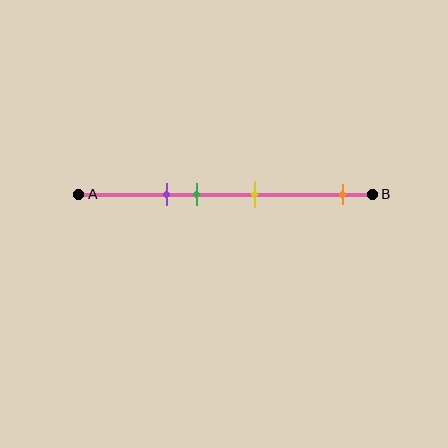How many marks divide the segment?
There are 4 marks dividing the segment.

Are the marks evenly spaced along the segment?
No, the marks are not evenly spaced.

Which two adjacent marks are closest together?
The purple and green marks are the closest adjacent pair.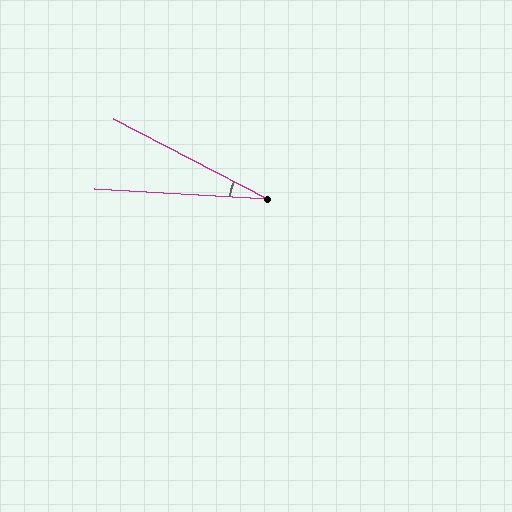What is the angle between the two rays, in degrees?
Approximately 24 degrees.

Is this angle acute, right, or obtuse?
It is acute.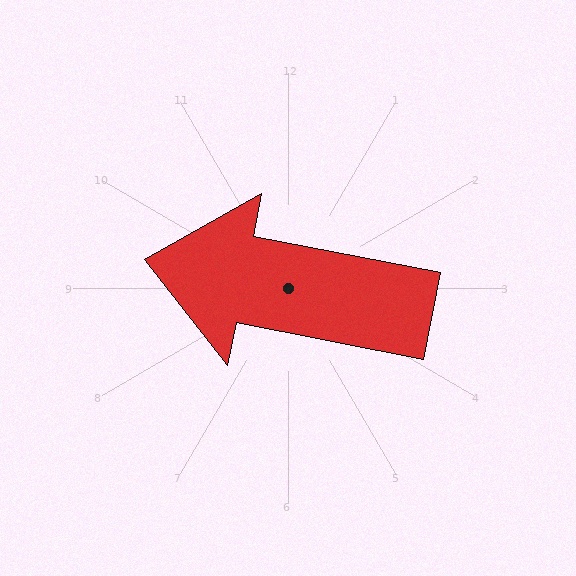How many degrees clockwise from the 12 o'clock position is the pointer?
Approximately 281 degrees.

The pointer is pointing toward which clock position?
Roughly 9 o'clock.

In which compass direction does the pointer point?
West.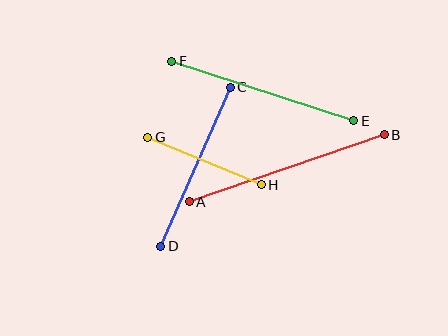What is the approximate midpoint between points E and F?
The midpoint is at approximately (263, 91) pixels.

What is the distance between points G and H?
The distance is approximately 123 pixels.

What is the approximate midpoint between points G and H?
The midpoint is at approximately (204, 161) pixels.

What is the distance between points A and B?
The distance is approximately 206 pixels.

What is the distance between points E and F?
The distance is approximately 191 pixels.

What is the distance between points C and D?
The distance is approximately 173 pixels.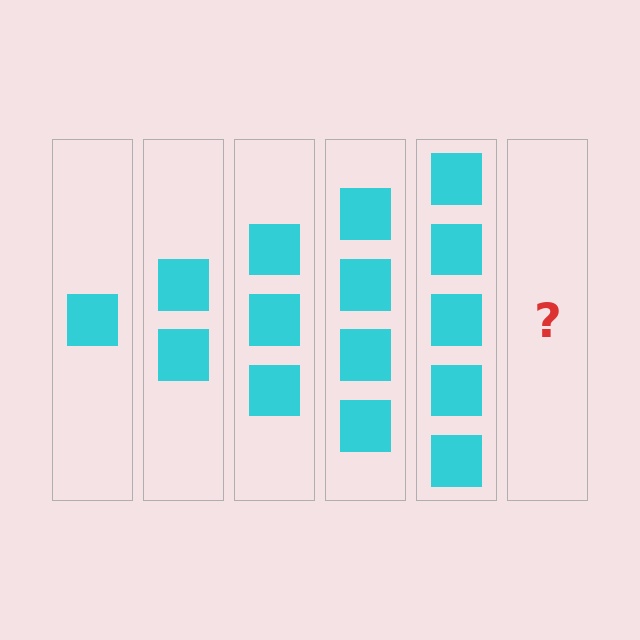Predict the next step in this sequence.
The next step is 6 squares.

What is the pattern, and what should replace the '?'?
The pattern is that each step adds one more square. The '?' should be 6 squares.